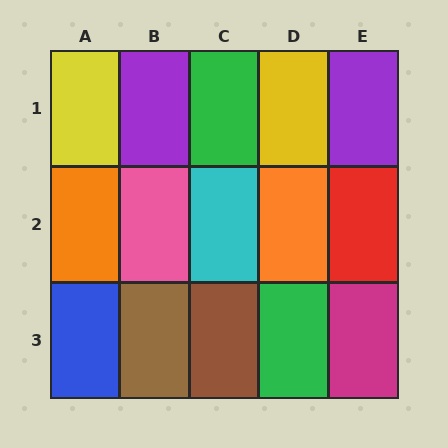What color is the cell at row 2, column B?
Pink.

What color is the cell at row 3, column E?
Magenta.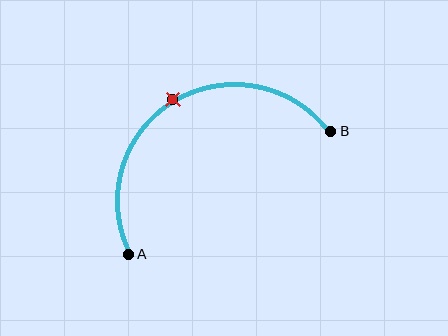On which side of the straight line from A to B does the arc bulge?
The arc bulges above the straight line connecting A and B.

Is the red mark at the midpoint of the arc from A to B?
Yes. The red mark lies on the arc at equal arc-length from both A and B — it is the arc midpoint.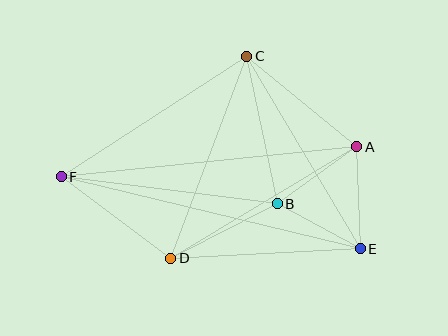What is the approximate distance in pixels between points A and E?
The distance between A and E is approximately 102 pixels.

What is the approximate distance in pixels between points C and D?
The distance between C and D is approximately 216 pixels.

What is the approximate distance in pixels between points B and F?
The distance between B and F is approximately 218 pixels.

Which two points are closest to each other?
Points B and E are closest to each other.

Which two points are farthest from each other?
Points E and F are farthest from each other.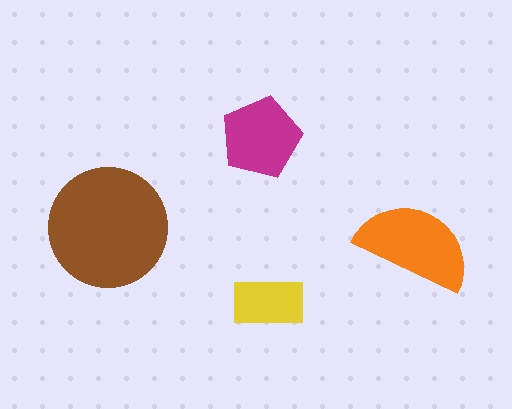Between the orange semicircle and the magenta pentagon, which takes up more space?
The orange semicircle.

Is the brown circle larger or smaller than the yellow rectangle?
Larger.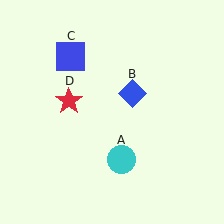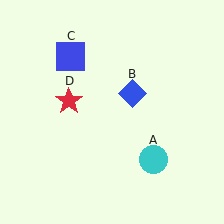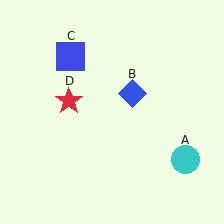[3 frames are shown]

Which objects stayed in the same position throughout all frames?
Blue diamond (object B) and blue square (object C) and red star (object D) remained stationary.